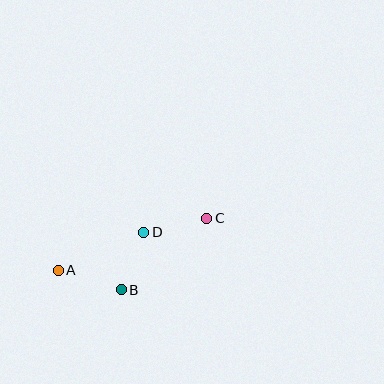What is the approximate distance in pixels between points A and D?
The distance between A and D is approximately 94 pixels.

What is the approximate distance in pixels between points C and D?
The distance between C and D is approximately 64 pixels.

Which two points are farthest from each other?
Points A and C are farthest from each other.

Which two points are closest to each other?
Points B and D are closest to each other.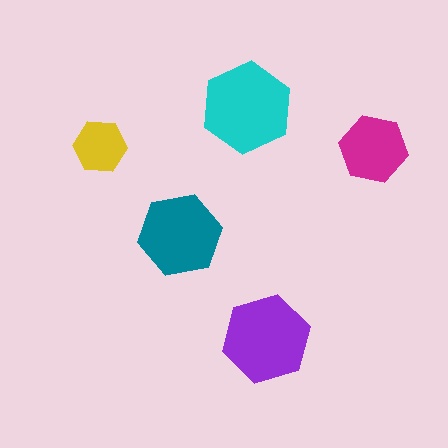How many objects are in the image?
There are 5 objects in the image.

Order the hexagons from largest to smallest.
the cyan one, the purple one, the teal one, the magenta one, the yellow one.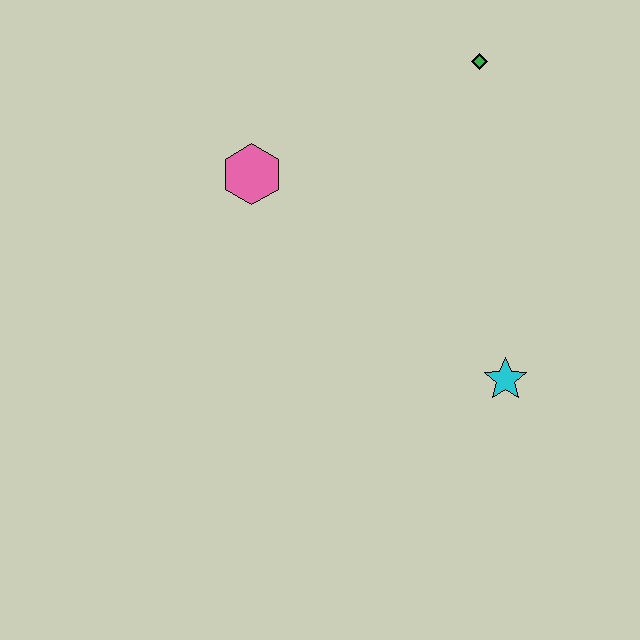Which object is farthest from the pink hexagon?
The cyan star is farthest from the pink hexagon.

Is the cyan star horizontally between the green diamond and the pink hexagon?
No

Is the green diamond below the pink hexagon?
No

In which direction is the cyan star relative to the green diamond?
The cyan star is below the green diamond.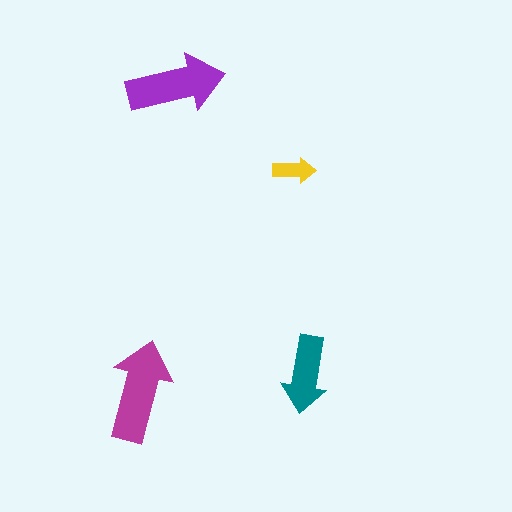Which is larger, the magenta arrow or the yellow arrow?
The magenta one.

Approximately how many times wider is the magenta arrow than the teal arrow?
About 1.5 times wider.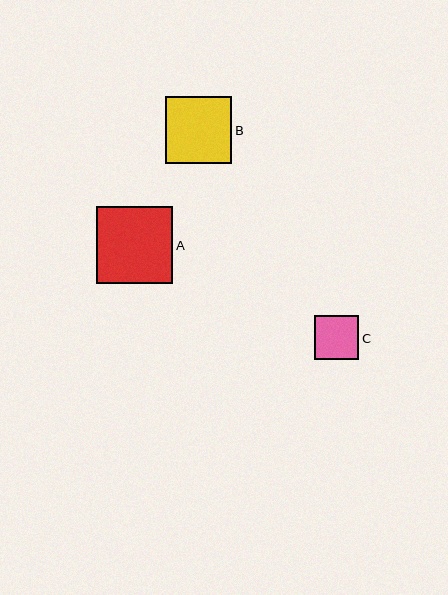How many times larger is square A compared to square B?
Square A is approximately 1.1 times the size of square B.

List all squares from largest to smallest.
From largest to smallest: A, B, C.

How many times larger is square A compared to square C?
Square A is approximately 1.7 times the size of square C.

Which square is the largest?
Square A is the largest with a size of approximately 76 pixels.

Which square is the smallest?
Square C is the smallest with a size of approximately 44 pixels.